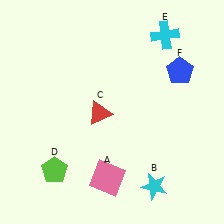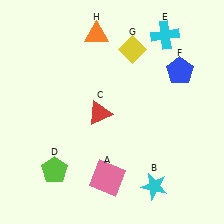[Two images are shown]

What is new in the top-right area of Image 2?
A yellow diamond (G) was added in the top-right area of Image 2.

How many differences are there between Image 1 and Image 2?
There are 2 differences between the two images.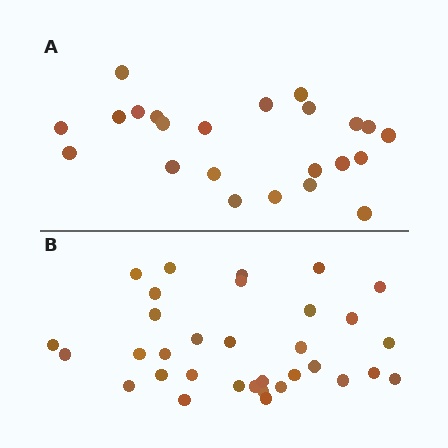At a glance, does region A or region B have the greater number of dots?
Region B (the bottom region) has more dots.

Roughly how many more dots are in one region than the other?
Region B has roughly 10 or so more dots than region A.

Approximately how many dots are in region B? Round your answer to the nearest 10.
About 30 dots. (The exact count is 33, which rounds to 30.)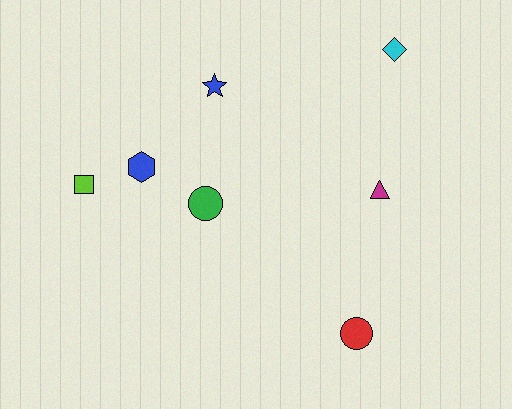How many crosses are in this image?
There are no crosses.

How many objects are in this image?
There are 7 objects.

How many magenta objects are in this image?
There is 1 magenta object.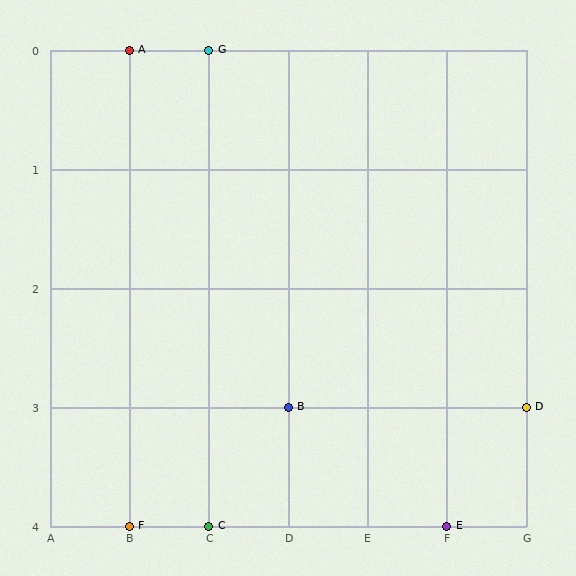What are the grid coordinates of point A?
Point A is at grid coordinates (B, 0).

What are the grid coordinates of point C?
Point C is at grid coordinates (C, 4).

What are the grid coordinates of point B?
Point B is at grid coordinates (D, 3).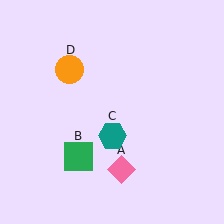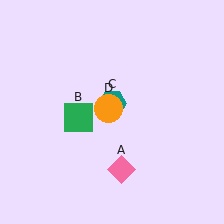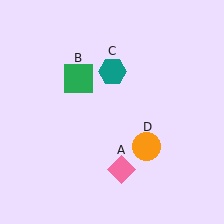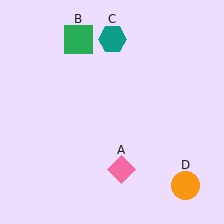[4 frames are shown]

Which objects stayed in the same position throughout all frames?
Pink diamond (object A) remained stationary.